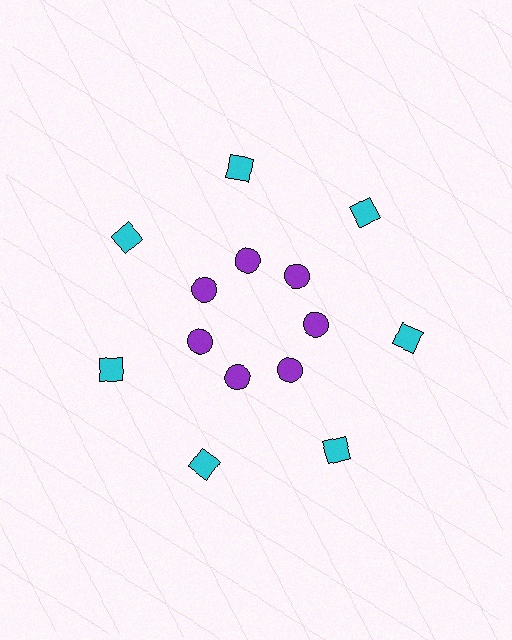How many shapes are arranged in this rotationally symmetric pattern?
There are 14 shapes, arranged in 7 groups of 2.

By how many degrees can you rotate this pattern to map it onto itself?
The pattern maps onto itself every 51 degrees of rotation.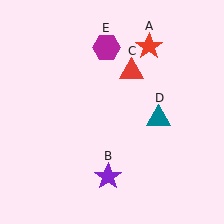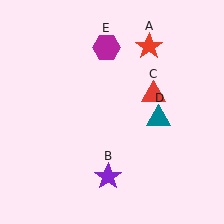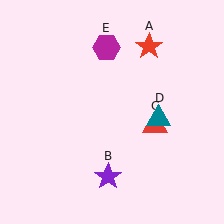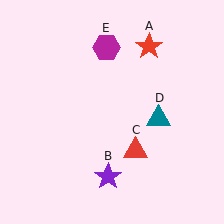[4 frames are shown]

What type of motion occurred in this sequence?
The red triangle (object C) rotated clockwise around the center of the scene.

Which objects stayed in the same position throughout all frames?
Red star (object A) and purple star (object B) and teal triangle (object D) and magenta hexagon (object E) remained stationary.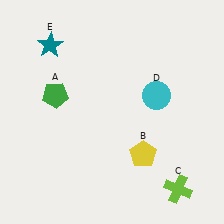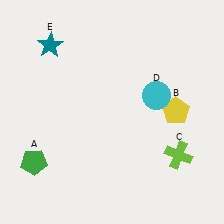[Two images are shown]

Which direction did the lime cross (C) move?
The lime cross (C) moved up.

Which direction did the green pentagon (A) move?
The green pentagon (A) moved down.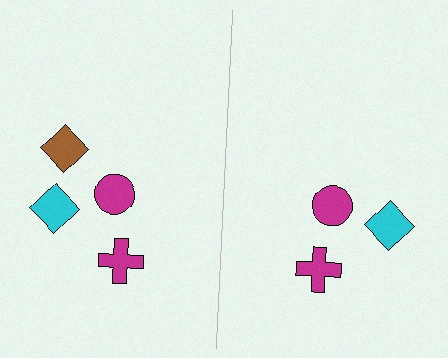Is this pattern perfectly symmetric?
No, the pattern is not perfectly symmetric. A brown diamond is missing from the right side.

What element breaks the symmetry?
A brown diamond is missing from the right side.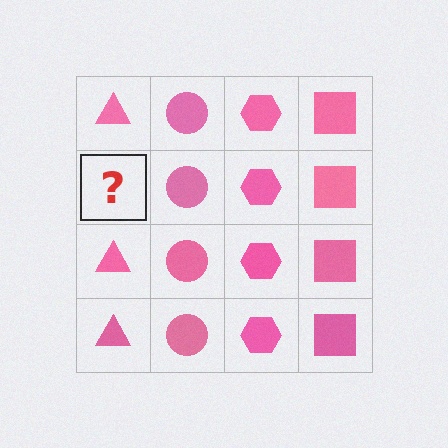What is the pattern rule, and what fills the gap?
The rule is that each column has a consistent shape. The gap should be filled with a pink triangle.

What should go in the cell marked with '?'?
The missing cell should contain a pink triangle.